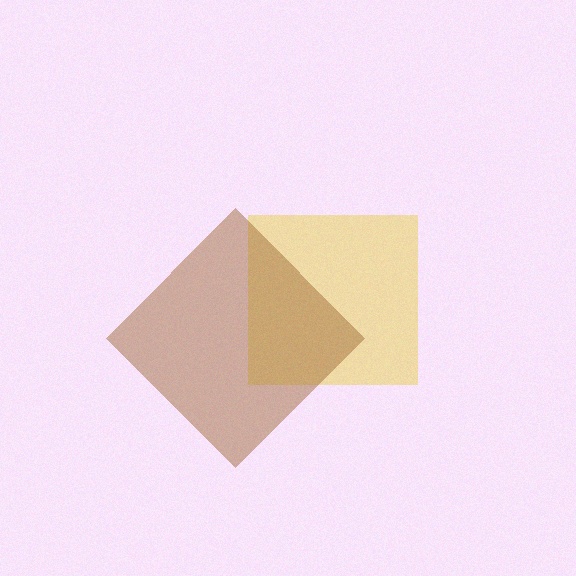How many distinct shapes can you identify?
There are 2 distinct shapes: a yellow square, a brown diamond.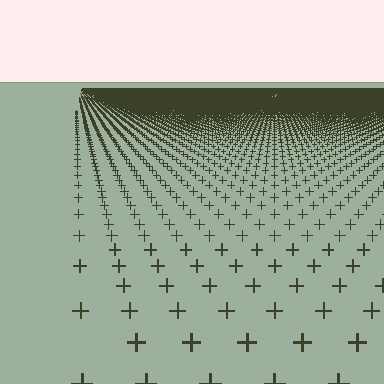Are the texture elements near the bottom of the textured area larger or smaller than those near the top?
Larger. Near the bottom, elements are closer to the viewer and appear at a bigger on-screen size.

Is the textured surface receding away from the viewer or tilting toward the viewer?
The surface is receding away from the viewer. Texture elements get smaller and denser toward the top.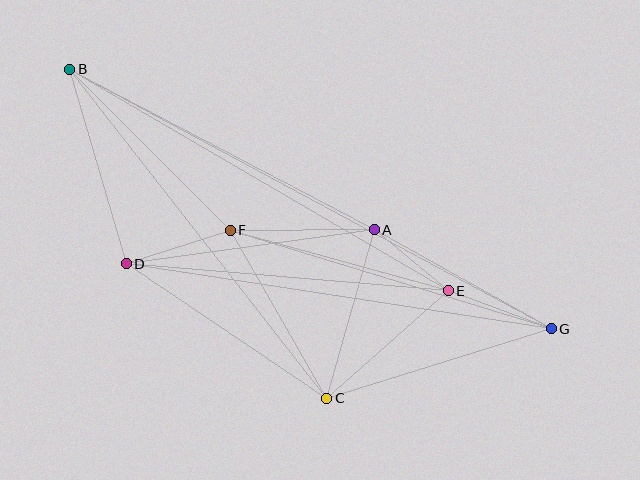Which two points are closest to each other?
Points A and E are closest to each other.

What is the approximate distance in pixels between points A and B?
The distance between A and B is approximately 344 pixels.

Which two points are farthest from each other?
Points B and G are farthest from each other.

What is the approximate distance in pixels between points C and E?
The distance between C and E is approximately 163 pixels.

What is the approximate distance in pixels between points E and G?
The distance between E and G is approximately 110 pixels.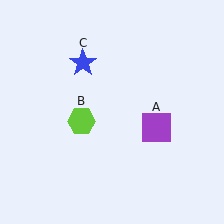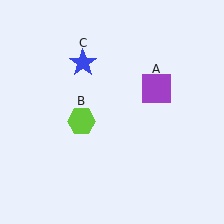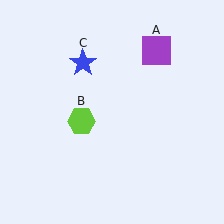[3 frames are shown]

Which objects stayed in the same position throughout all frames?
Lime hexagon (object B) and blue star (object C) remained stationary.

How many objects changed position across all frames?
1 object changed position: purple square (object A).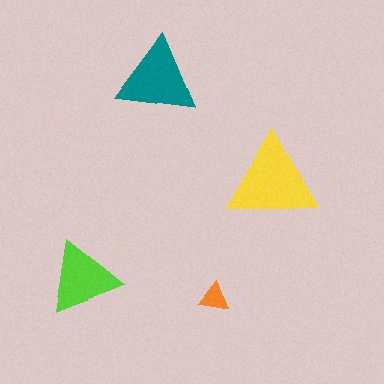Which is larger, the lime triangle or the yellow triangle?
The yellow one.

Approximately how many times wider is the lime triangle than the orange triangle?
About 2.5 times wider.